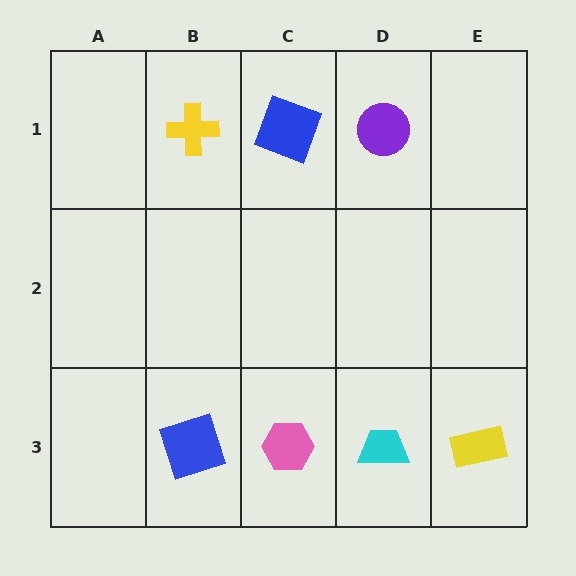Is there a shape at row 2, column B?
No, that cell is empty.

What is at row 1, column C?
A blue square.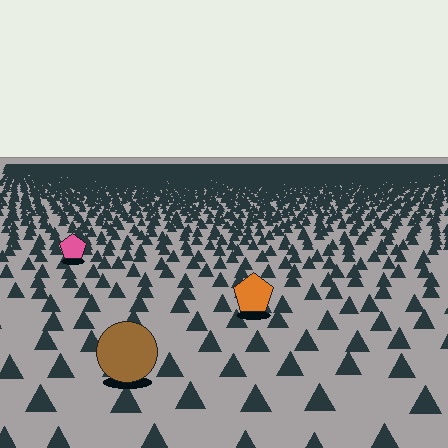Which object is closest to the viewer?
The brown circle is closest. The texture marks near it are larger and more spread out.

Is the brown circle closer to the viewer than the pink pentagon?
Yes. The brown circle is closer — you can tell from the texture gradient: the ground texture is coarser near it.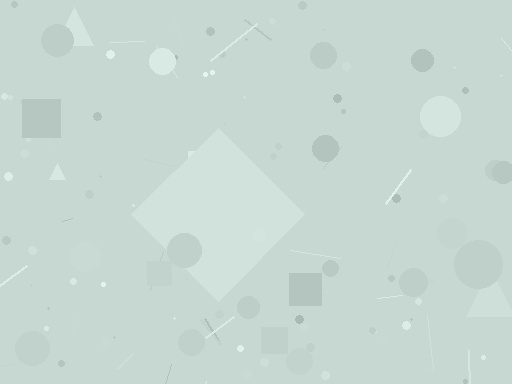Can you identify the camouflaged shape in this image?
The camouflaged shape is a diamond.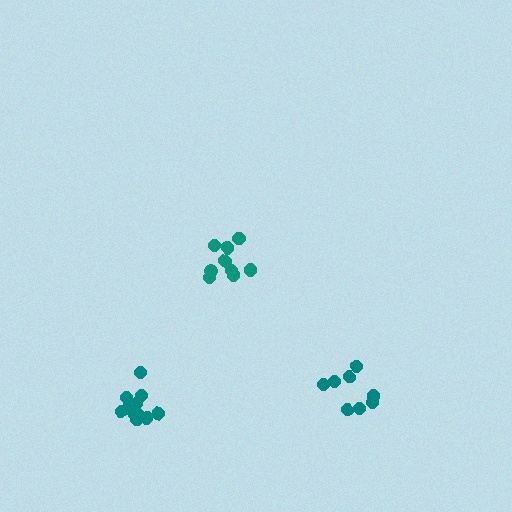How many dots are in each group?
Group 1: 8 dots, Group 2: 9 dots, Group 3: 11 dots (28 total).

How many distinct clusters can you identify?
There are 3 distinct clusters.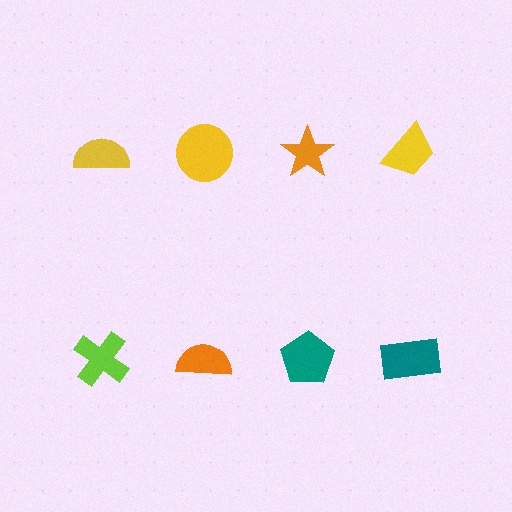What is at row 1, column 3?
An orange star.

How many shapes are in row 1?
4 shapes.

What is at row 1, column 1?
A yellow semicircle.